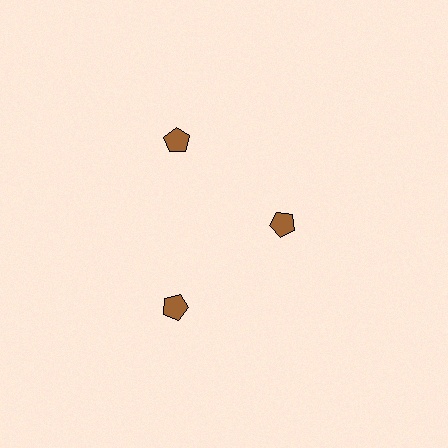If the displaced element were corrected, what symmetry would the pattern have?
It would have 3-fold rotational symmetry — the pattern would map onto itself every 120 degrees.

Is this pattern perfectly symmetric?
No. The 3 brown pentagons are arranged in a ring, but one element near the 3 o'clock position is pulled inward toward the center, breaking the 3-fold rotational symmetry.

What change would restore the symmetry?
The symmetry would be restored by moving it outward, back onto the ring so that all 3 pentagons sit at equal angles and equal distance from the center.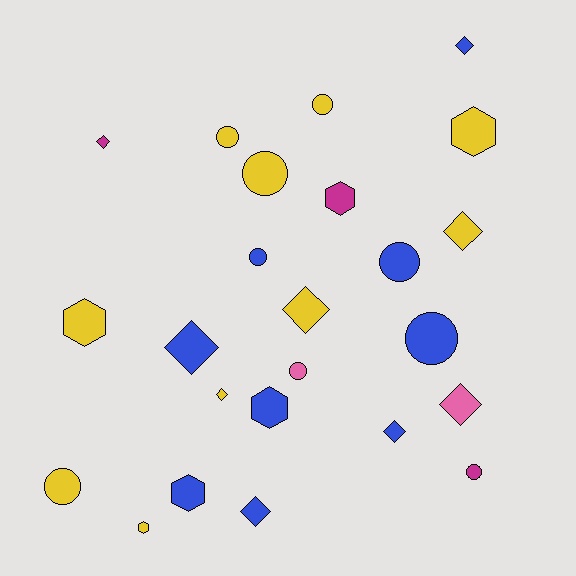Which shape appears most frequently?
Diamond, with 9 objects.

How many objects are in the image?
There are 24 objects.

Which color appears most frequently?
Yellow, with 10 objects.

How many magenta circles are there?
There is 1 magenta circle.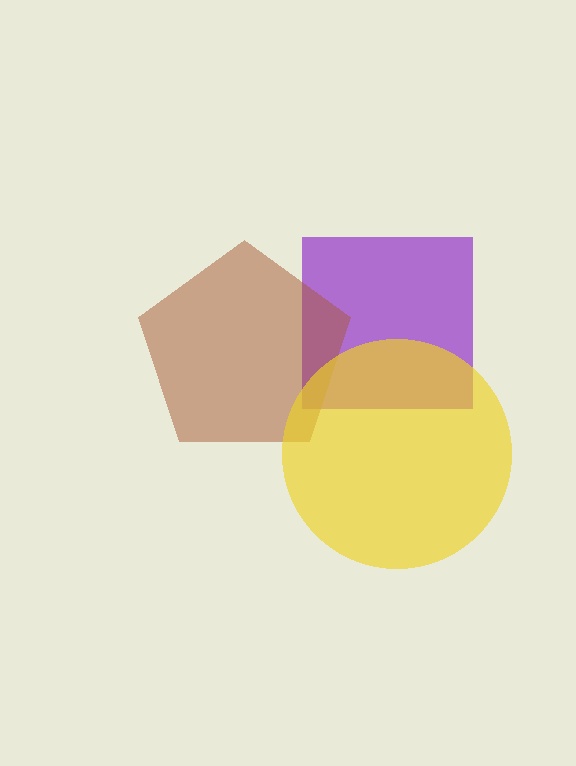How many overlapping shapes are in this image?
There are 3 overlapping shapes in the image.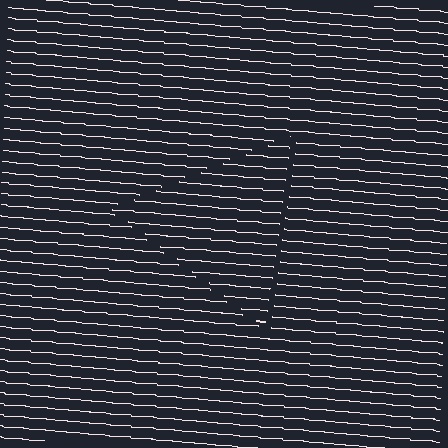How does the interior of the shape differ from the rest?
The interior of the shape contains the same grating, shifted by half a period — the contour is defined by the phase discontinuity where line-ends from the inner and outer gratings abut.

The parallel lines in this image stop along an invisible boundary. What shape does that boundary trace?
An illusory triangle. The interior of the shape contains the same grating, shifted by half a period — the contour is defined by the phase discontinuity where line-ends from the inner and outer gratings abut.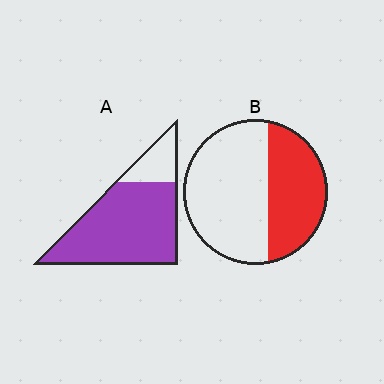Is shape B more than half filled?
No.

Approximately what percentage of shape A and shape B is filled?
A is approximately 80% and B is approximately 40%.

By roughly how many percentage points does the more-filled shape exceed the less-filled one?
By roughly 40 percentage points (A over B).